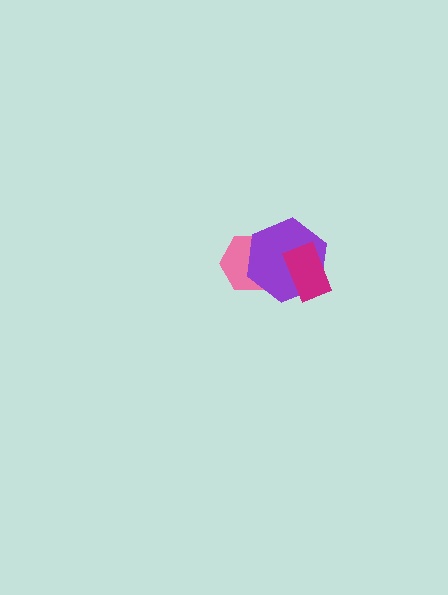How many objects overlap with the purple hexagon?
2 objects overlap with the purple hexagon.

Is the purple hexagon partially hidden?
Yes, it is partially covered by another shape.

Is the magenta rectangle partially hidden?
No, no other shape covers it.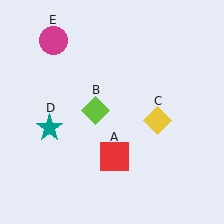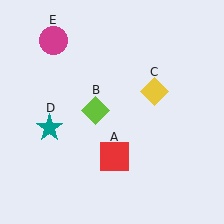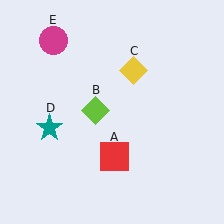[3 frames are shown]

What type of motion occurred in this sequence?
The yellow diamond (object C) rotated counterclockwise around the center of the scene.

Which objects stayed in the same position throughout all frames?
Red square (object A) and lime diamond (object B) and teal star (object D) and magenta circle (object E) remained stationary.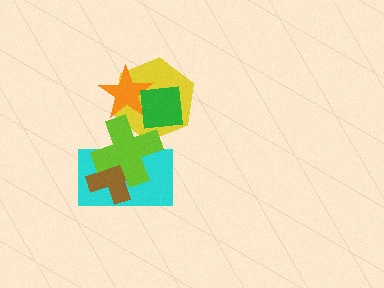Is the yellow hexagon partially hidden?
Yes, it is partially covered by another shape.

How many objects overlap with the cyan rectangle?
2 objects overlap with the cyan rectangle.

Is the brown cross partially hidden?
Yes, it is partially covered by another shape.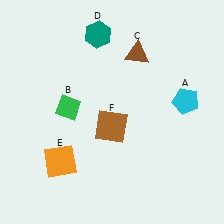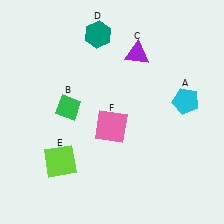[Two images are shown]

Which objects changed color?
C changed from brown to purple. E changed from orange to lime. F changed from brown to pink.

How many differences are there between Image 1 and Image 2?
There are 3 differences between the two images.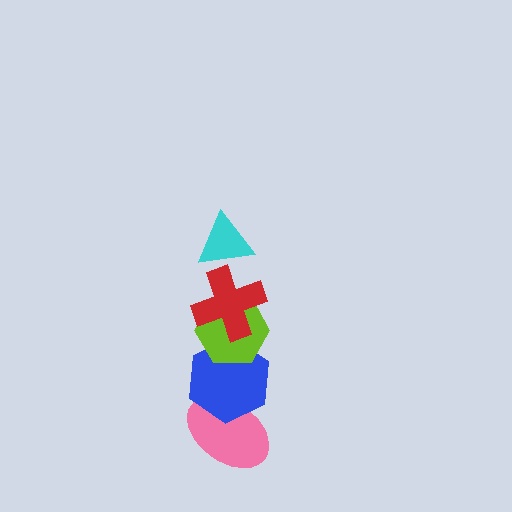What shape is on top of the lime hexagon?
The red cross is on top of the lime hexagon.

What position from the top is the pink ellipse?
The pink ellipse is 5th from the top.